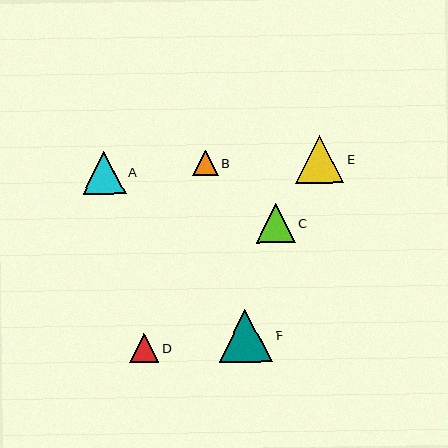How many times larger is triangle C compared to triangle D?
Triangle C is approximately 1.3 times the size of triangle D.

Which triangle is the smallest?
Triangle B is the smallest with a size of approximately 26 pixels.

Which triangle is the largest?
Triangle F is the largest with a size of approximately 53 pixels.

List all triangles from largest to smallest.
From largest to smallest: F, E, A, C, D, B.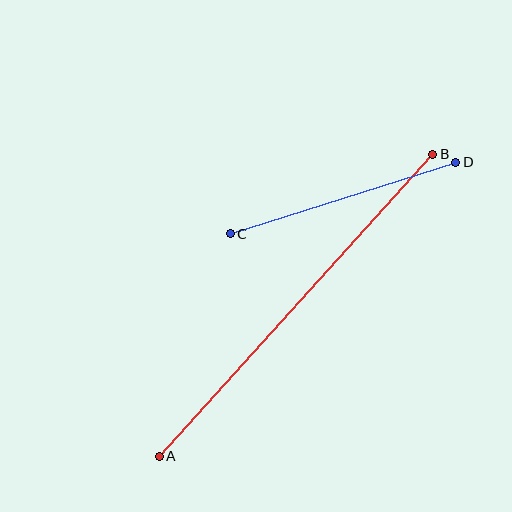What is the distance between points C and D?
The distance is approximately 236 pixels.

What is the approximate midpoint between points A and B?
The midpoint is at approximately (296, 305) pixels.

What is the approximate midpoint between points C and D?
The midpoint is at approximately (343, 198) pixels.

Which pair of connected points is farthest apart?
Points A and B are farthest apart.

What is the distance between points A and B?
The distance is approximately 408 pixels.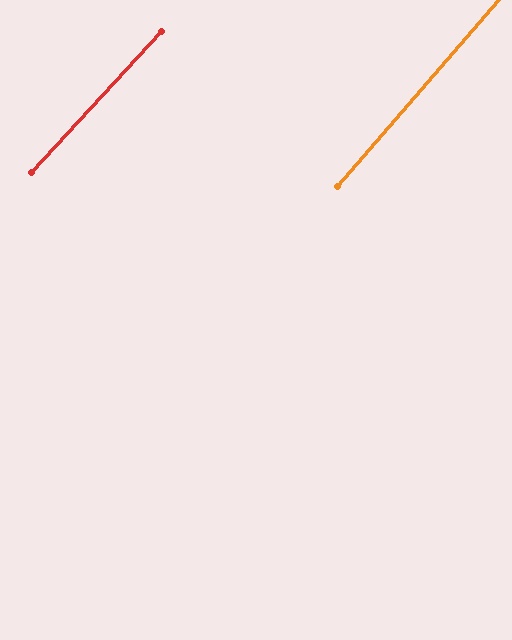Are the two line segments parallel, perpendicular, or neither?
Parallel — their directions differ by only 2.0°.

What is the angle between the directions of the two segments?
Approximately 2 degrees.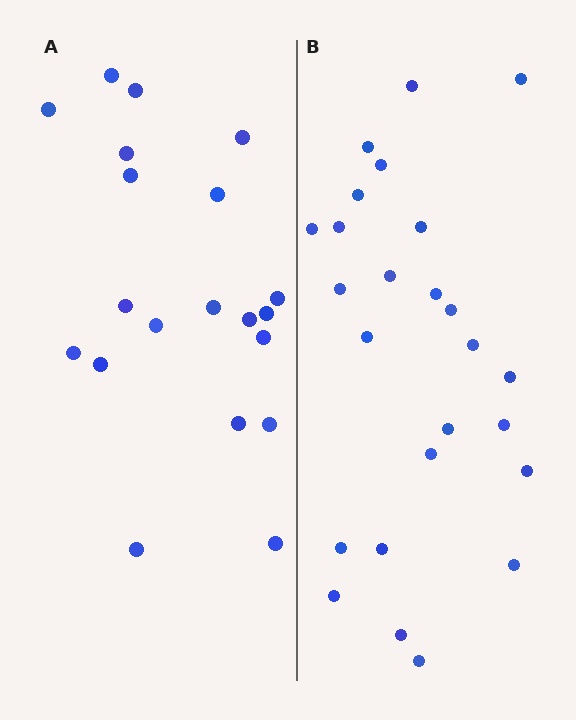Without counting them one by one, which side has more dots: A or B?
Region B (the right region) has more dots.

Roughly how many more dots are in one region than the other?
Region B has about 5 more dots than region A.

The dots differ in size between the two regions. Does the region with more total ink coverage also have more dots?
No. Region A has more total ink coverage because its dots are larger, but region B actually contains more individual dots. Total area can be misleading — the number of items is what matters here.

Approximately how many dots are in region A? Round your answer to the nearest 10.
About 20 dots.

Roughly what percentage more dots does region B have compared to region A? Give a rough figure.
About 25% more.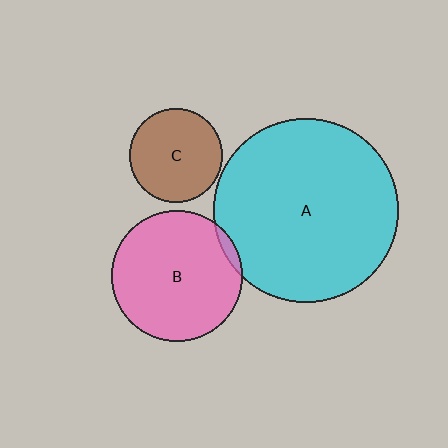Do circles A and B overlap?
Yes.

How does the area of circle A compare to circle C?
Approximately 3.9 times.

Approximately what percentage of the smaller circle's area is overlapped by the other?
Approximately 5%.